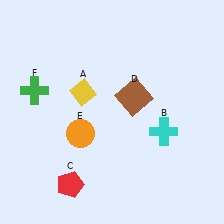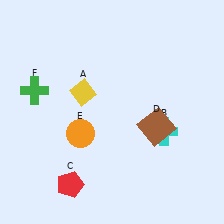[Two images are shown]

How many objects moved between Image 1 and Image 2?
1 object moved between the two images.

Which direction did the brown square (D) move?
The brown square (D) moved down.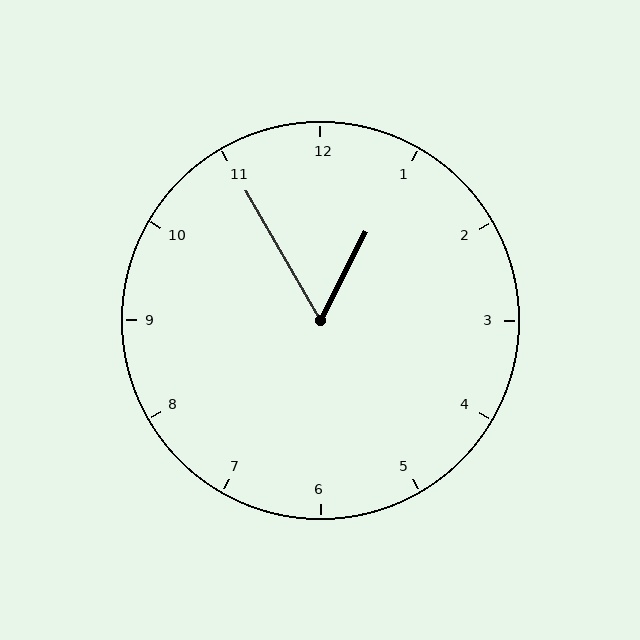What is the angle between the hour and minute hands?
Approximately 58 degrees.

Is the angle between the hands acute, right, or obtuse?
It is acute.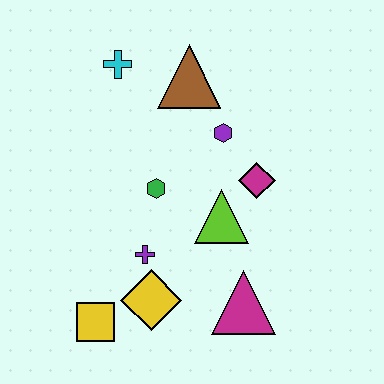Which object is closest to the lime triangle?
The magenta diamond is closest to the lime triangle.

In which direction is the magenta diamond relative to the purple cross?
The magenta diamond is to the right of the purple cross.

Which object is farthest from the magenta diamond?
The yellow square is farthest from the magenta diamond.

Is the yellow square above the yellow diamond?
No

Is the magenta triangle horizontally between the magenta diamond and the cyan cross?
Yes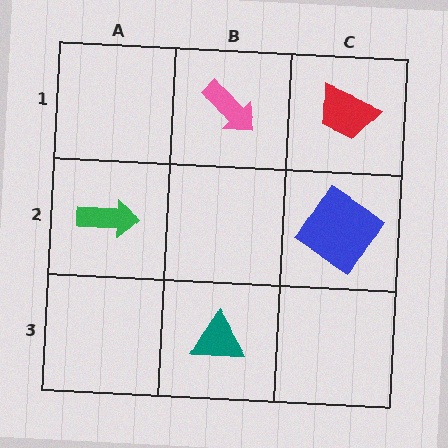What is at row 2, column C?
A blue diamond.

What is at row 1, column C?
A red trapezoid.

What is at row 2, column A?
A green arrow.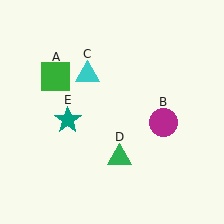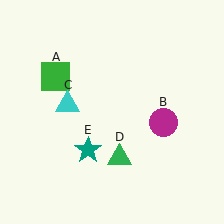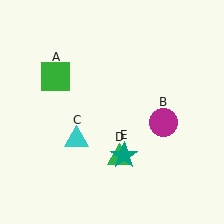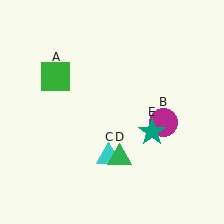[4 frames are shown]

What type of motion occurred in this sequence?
The cyan triangle (object C), teal star (object E) rotated counterclockwise around the center of the scene.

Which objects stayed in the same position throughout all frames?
Green square (object A) and magenta circle (object B) and green triangle (object D) remained stationary.